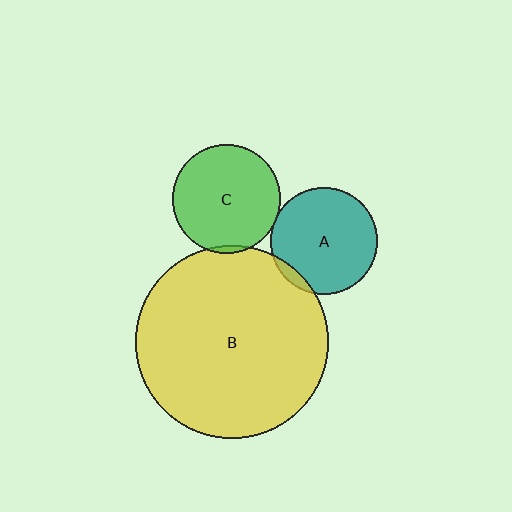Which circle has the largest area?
Circle B (yellow).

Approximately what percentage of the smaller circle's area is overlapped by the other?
Approximately 5%.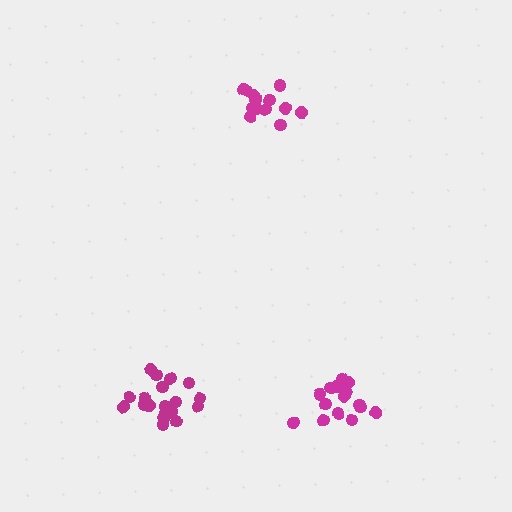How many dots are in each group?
Group 1: 14 dots, Group 2: 19 dots, Group 3: 16 dots (49 total).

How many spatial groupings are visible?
There are 3 spatial groupings.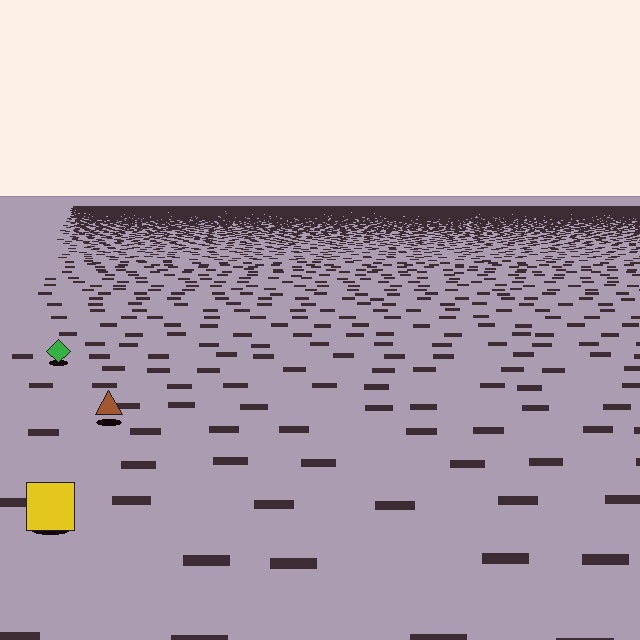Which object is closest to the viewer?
The yellow square is closest. The texture marks near it are larger and more spread out.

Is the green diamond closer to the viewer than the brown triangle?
No. The brown triangle is closer — you can tell from the texture gradient: the ground texture is coarser near it.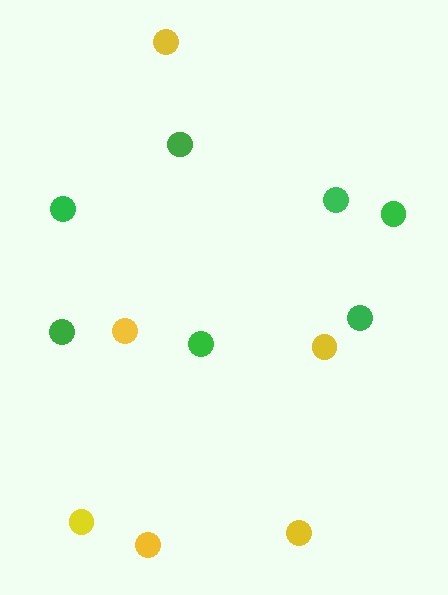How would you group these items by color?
There are 2 groups: one group of yellow circles (6) and one group of green circles (7).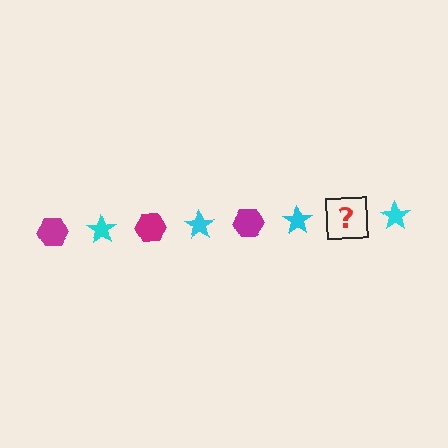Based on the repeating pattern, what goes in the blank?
The blank should be a magenta hexagon.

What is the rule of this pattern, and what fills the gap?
The rule is that the pattern alternates between magenta hexagon and cyan star. The gap should be filled with a magenta hexagon.